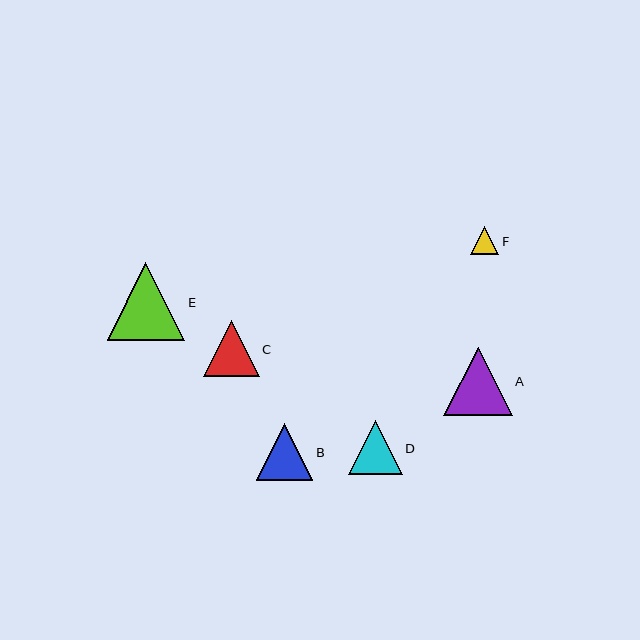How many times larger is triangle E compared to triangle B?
Triangle E is approximately 1.4 times the size of triangle B.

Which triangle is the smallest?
Triangle F is the smallest with a size of approximately 28 pixels.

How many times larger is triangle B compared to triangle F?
Triangle B is approximately 2.0 times the size of triangle F.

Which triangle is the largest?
Triangle E is the largest with a size of approximately 78 pixels.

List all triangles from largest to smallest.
From largest to smallest: E, A, B, C, D, F.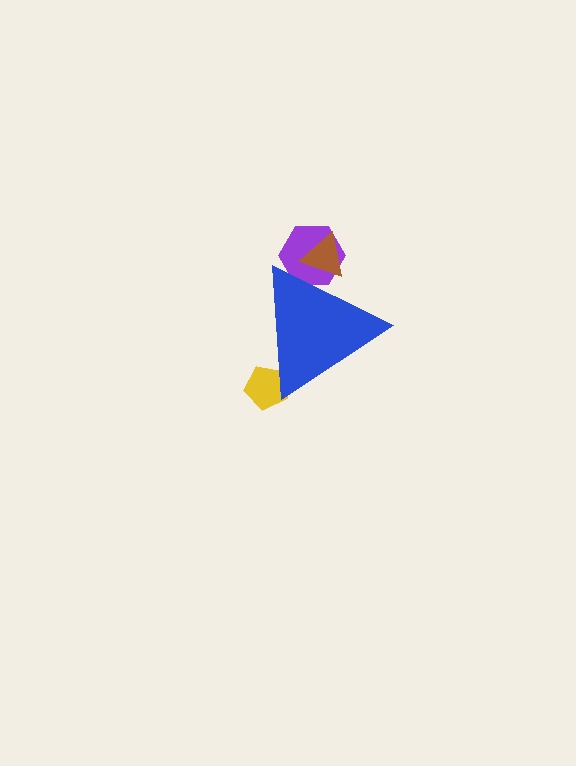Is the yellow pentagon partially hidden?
Yes, the yellow pentagon is partially hidden behind the blue triangle.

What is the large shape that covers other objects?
A blue triangle.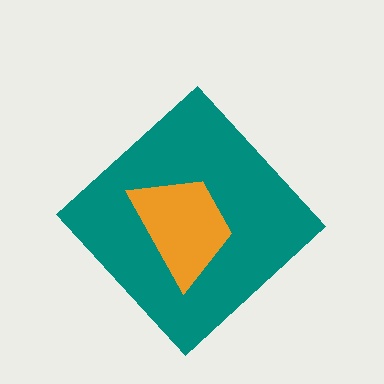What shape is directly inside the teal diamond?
The orange trapezoid.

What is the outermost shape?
The teal diamond.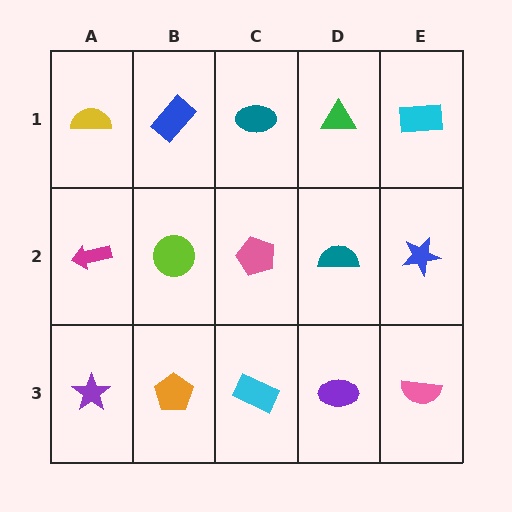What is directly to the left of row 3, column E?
A purple ellipse.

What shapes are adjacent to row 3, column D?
A teal semicircle (row 2, column D), a cyan rectangle (row 3, column C), a pink semicircle (row 3, column E).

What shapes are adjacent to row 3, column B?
A lime circle (row 2, column B), a purple star (row 3, column A), a cyan rectangle (row 3, column C).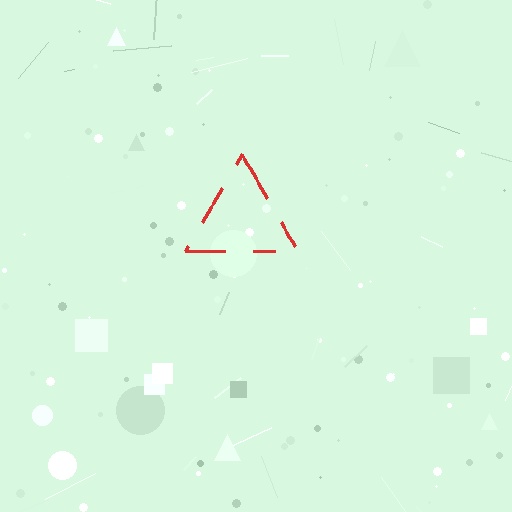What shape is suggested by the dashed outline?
The dashed outline suggests a triangle.